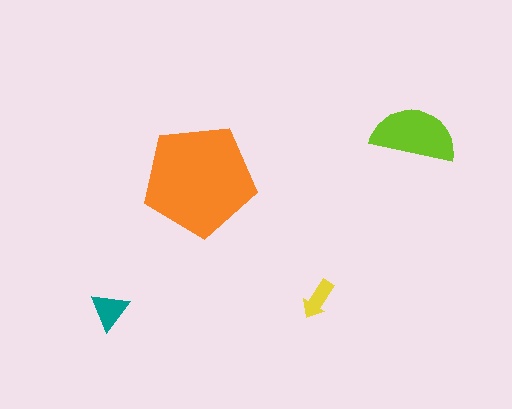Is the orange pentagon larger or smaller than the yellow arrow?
Larger.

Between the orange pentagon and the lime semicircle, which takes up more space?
The orange pentagon.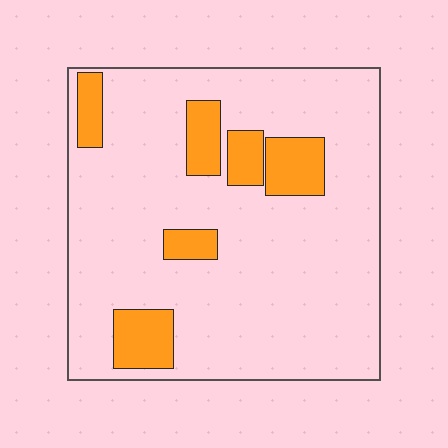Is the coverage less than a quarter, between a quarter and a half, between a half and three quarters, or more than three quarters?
Less than a quarter.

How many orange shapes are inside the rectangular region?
6.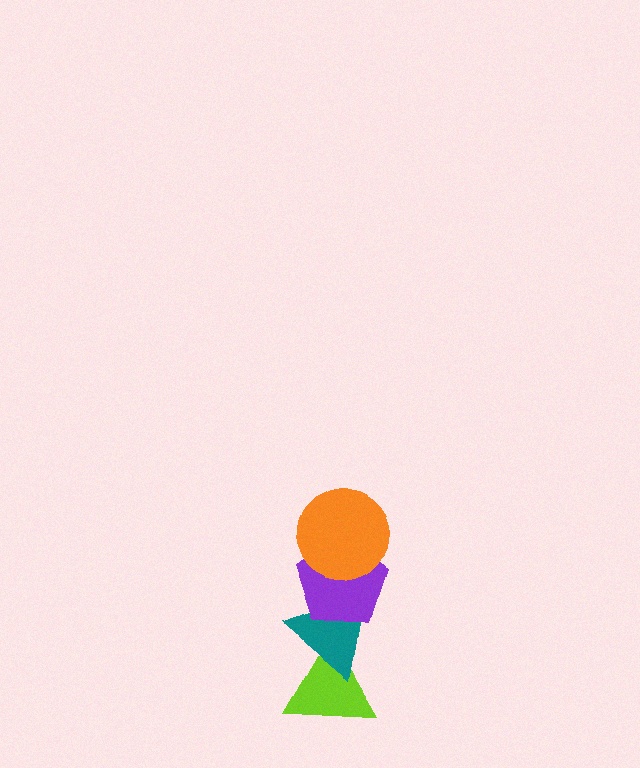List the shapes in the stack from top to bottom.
From top to bottom: the orange circle, the purple pentagon, the teal triangle, the lime triangle.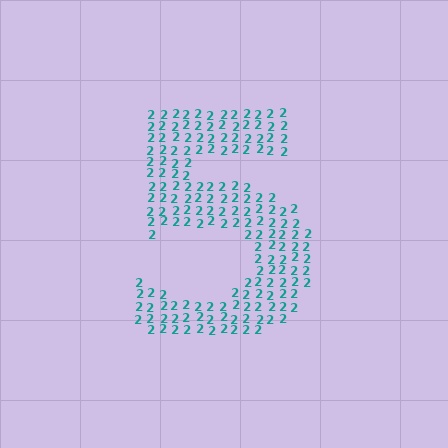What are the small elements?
The small elements are digit 2's.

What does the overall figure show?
The overall figure shows the digit 5.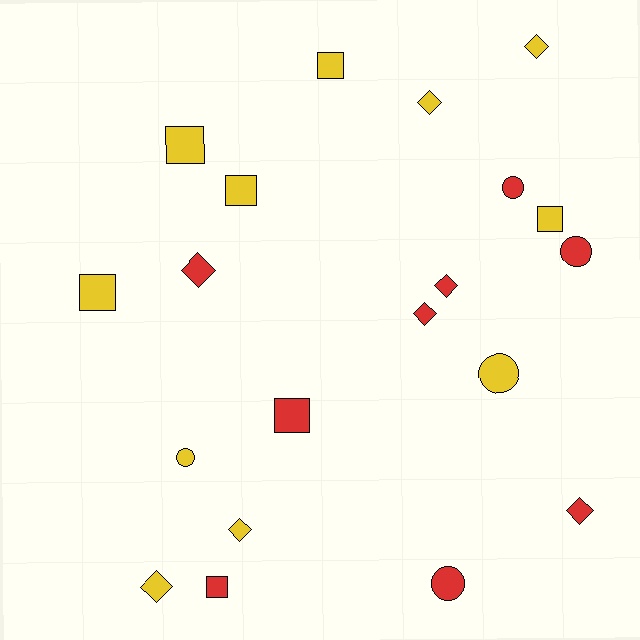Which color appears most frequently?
Yellow, with 11 objects.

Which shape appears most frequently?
Diamond, with 8 objects.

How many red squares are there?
There are 2 red squares.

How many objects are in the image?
There are 20 objects.